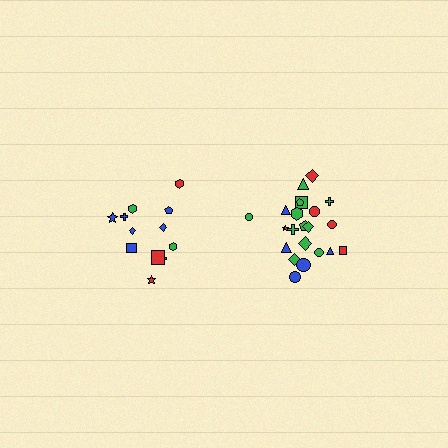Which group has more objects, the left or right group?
The right group.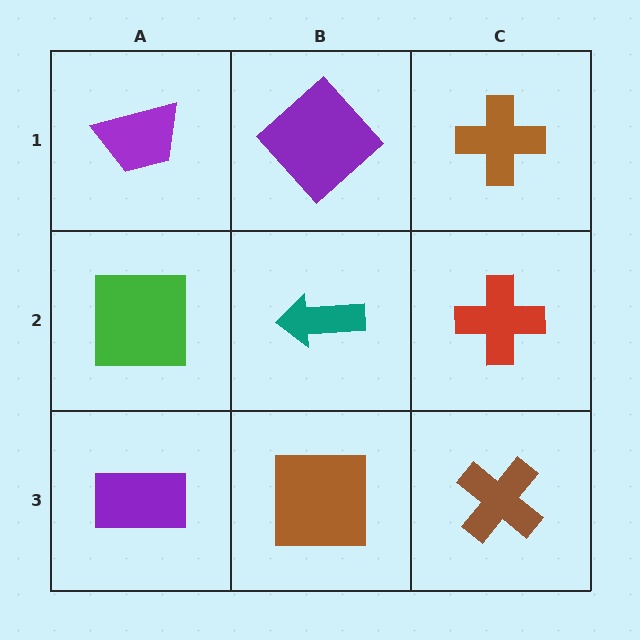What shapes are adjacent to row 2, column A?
A purple trapezoid (row 1, column A), a purple rectangle (row 3, column A), a teal arrow (row 2, column B).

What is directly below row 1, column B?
A teal arrow.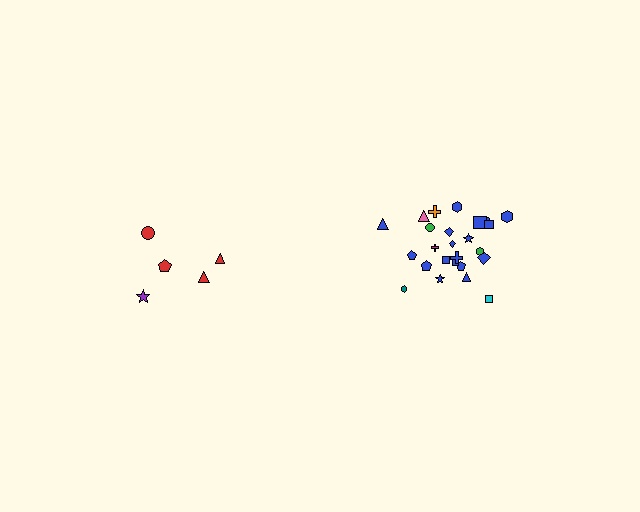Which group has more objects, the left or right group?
The right group.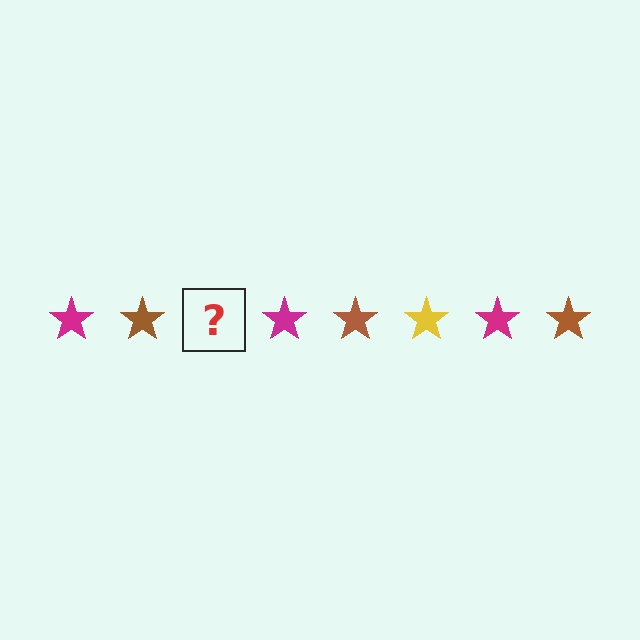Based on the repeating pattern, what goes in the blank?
The blank should be a yellow star.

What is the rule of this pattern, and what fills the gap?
The rule is that the pattern cycles through magenta, brown, yellow stars. The gap should be filled with a yellow star.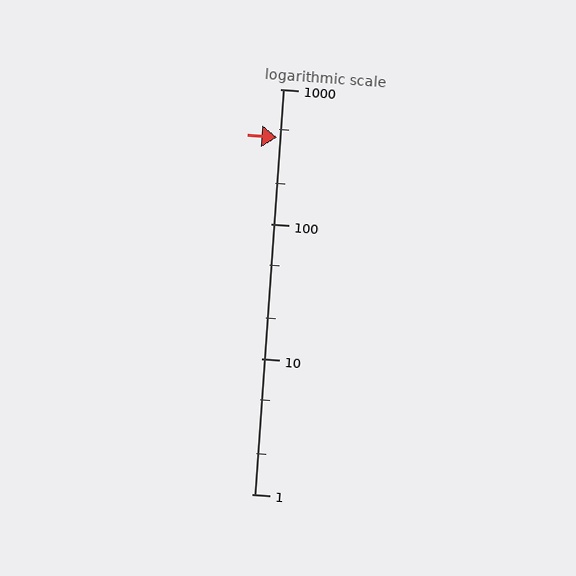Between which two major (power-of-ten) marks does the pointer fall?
The pointer is between 100 and 1000.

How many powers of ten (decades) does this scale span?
The scale spans 3 decades, from 1 to 1000.